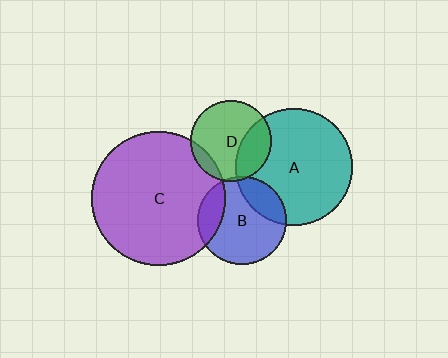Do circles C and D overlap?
Yes.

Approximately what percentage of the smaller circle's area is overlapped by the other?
Approximately 10%.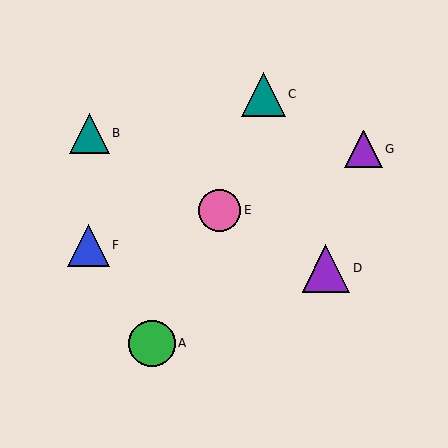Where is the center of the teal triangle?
The center of the teal triangle is at (263, 94).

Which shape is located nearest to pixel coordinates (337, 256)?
The purple triangle (labeled D) at (326, 268) is nearest to that location.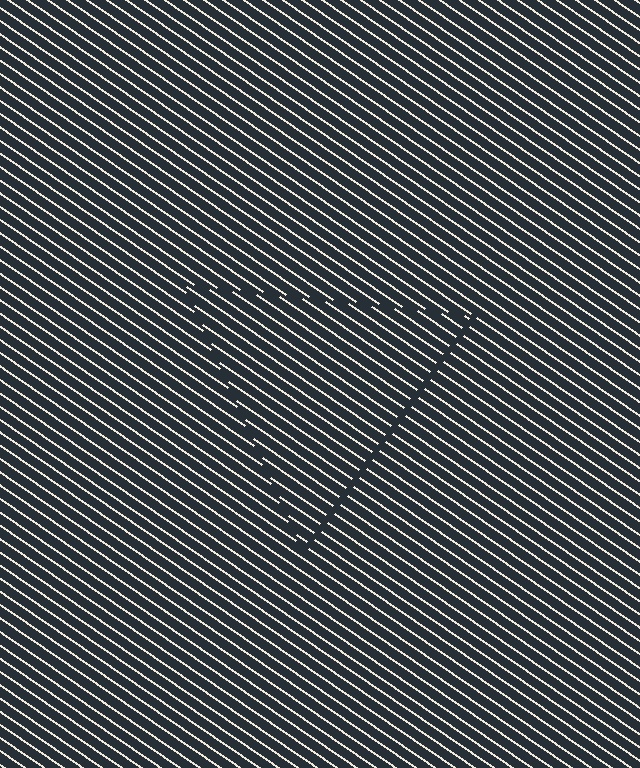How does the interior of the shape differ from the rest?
The interior of the shape contains the same grating, shifted by half a period — the contour is defined by the phase discontinuity where line-ends from the inner and outer gratings abut.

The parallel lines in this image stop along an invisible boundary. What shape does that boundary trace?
An illusory triangle. The interior of the shape contains the same grating, shifted by half a period — the contour is defined by the phase discontinuity where line-ends from the inner and outer gratings abut.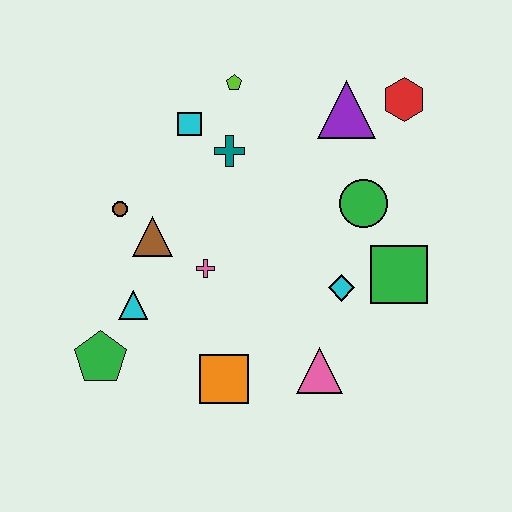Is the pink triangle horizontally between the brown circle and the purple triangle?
Yes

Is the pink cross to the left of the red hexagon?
Yes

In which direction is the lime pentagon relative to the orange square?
The lime pentagon is above the orange square.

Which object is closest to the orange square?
The pink triangle is closest to the orange square.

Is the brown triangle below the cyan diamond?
No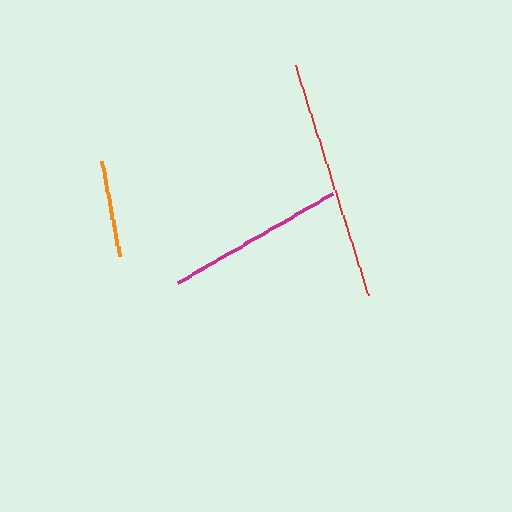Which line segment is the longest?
The red line is the longest at approximately 241 pixels.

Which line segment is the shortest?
The orange line is the shortest at approximately 97 pixels.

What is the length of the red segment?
The red segment is approximately 241 pixels long.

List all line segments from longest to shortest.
From longest to shortest: red, magenta, orange.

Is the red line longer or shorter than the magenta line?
The red line is longer than the magenta line.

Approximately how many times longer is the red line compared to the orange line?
The red line is approximately 2.5 times the length of the orange line.